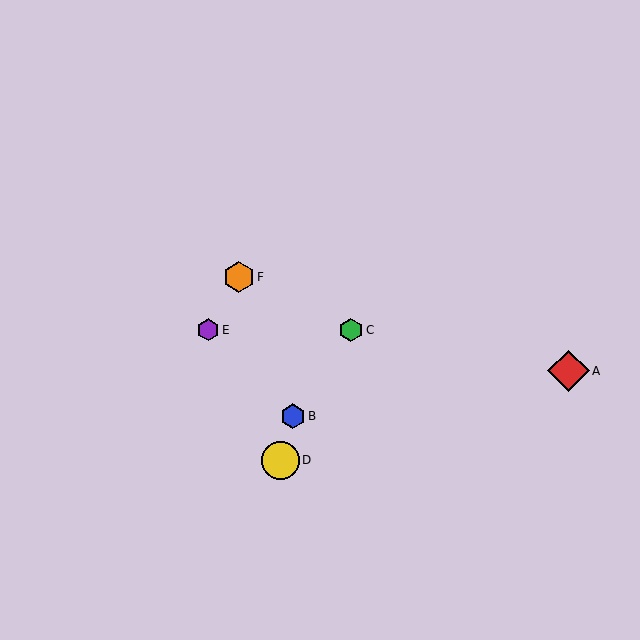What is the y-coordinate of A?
Object A is at y≈371.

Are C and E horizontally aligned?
Yes, both are at y≈330.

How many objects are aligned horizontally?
2 objects (C, E) are aligned horizontally.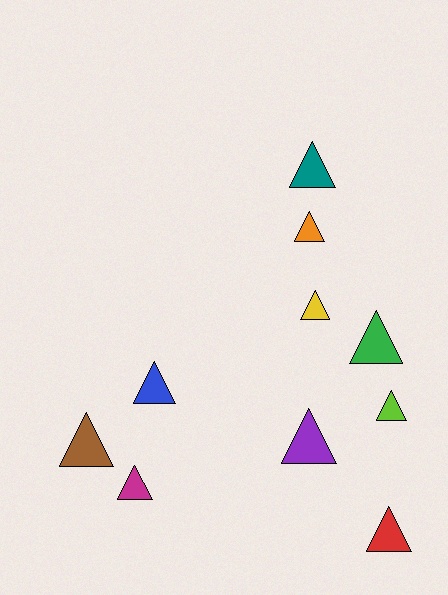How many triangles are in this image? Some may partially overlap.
There are 10 triangles.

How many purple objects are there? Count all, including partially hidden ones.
There is 1 purple object.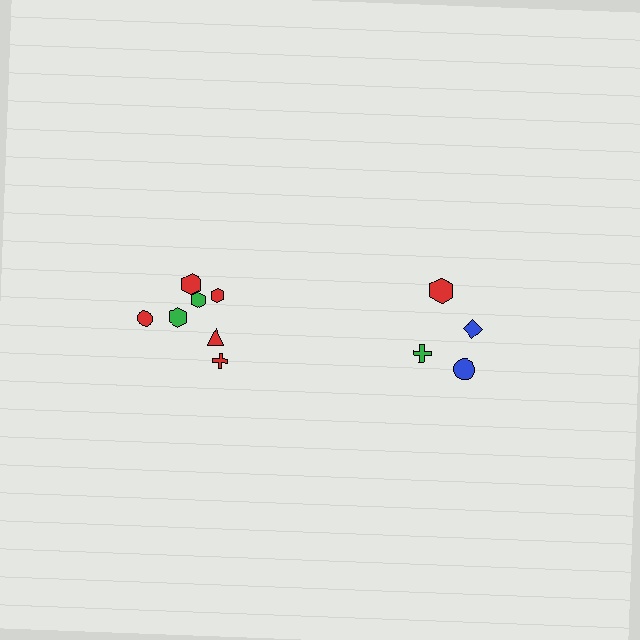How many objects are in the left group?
There are 7 objects.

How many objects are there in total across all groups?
There are 11 objects.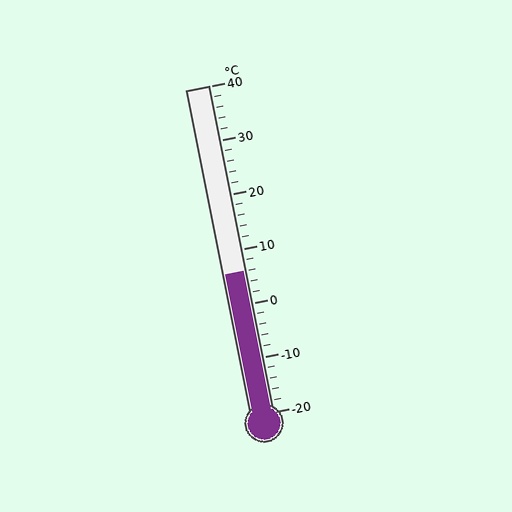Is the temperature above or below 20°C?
The temperature is below 20°C.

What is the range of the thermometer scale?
The thermometer scale ranges from -20°C to 40°C.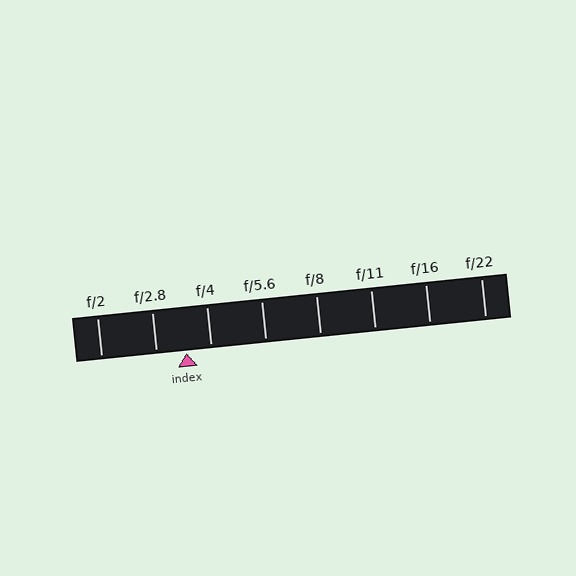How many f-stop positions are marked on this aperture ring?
There are 8 f-stop positions marked.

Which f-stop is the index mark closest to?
The index mark is closest to f/4.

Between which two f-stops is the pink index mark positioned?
The index mark is between f/2.8 and f/4.